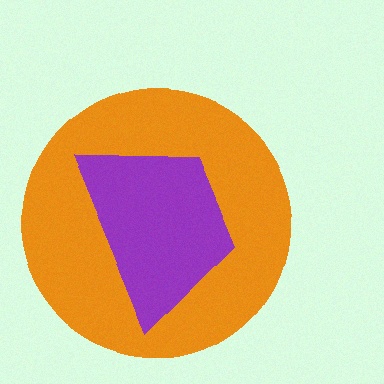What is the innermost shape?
The purple trapezoid.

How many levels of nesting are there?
2.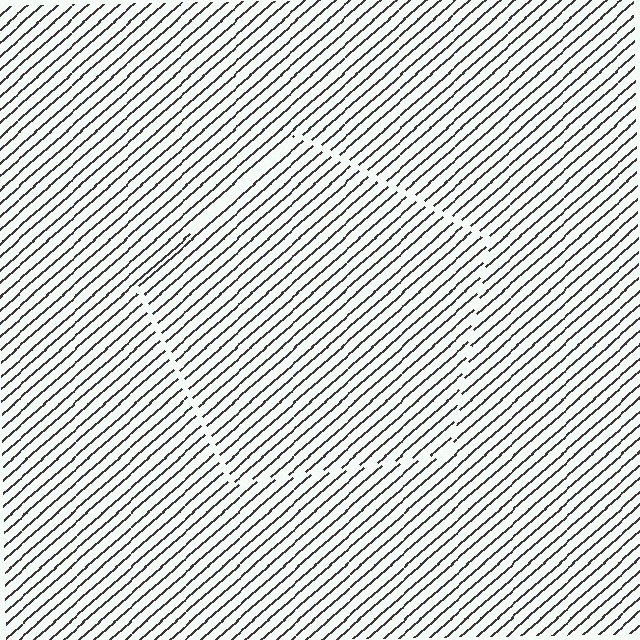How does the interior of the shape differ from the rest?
The interior of the shape contains the same grating, shifted by half a period — the contour is defined by the phase discontinuity where line-ends from the inner and outer gratings abut.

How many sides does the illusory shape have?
5 sides — the line-ends trace a pentagon.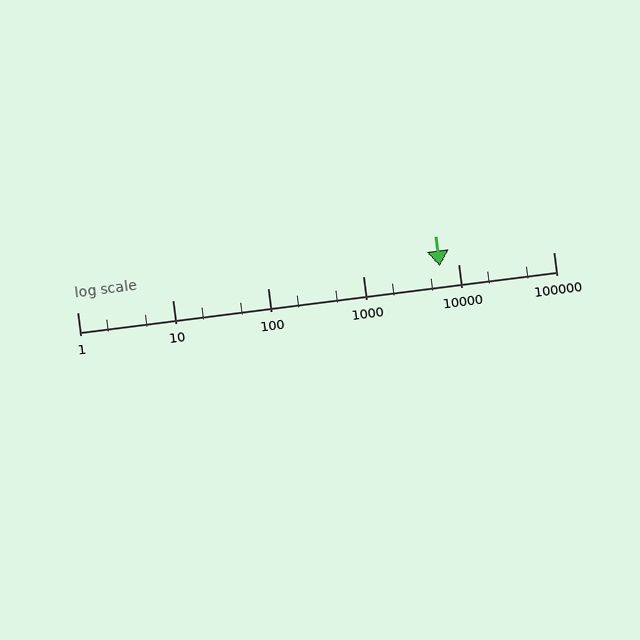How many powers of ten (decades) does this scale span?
The scale spans 5 decades, from 1 to 100000.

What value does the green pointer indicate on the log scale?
The pointer indicates approximately 6400.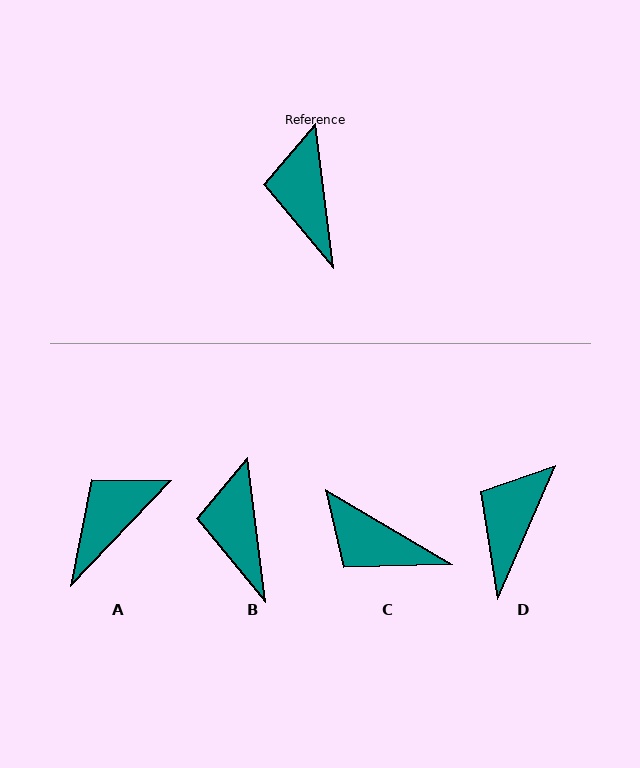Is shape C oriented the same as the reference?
No, it is off by about 52 degrees.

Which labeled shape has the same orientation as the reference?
B.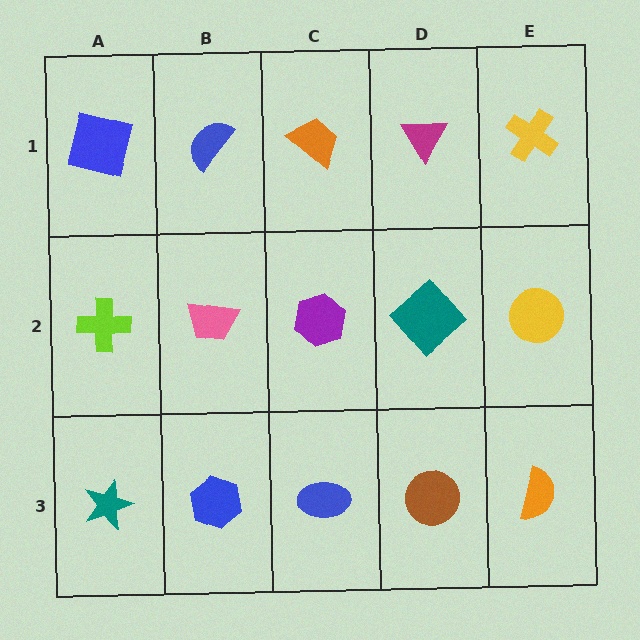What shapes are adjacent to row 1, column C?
A purple hexagon (row 2, column C), a blue semicircle (row 1, column B), a magenta triangle (row 1, column D).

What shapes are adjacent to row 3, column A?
A lime cross (row 2, column A), a blue hexagon (row 3, column B).